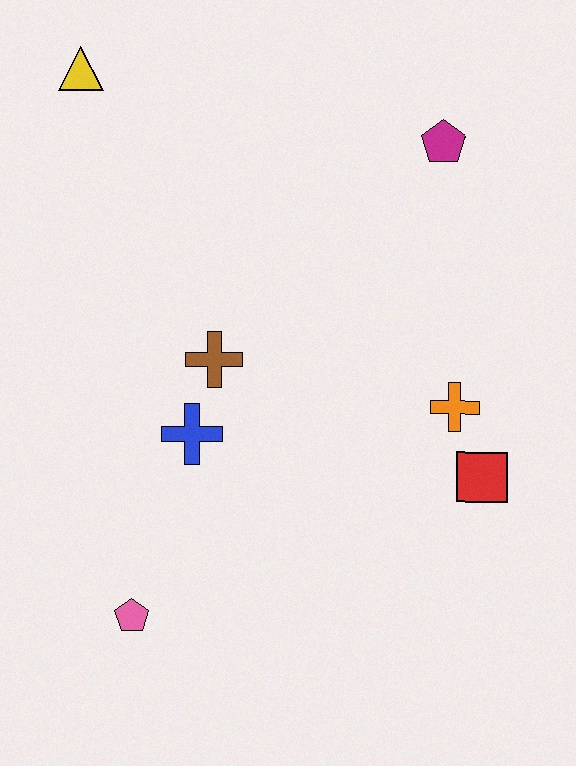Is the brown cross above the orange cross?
Yes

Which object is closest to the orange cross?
The red square is closest to the orange cross.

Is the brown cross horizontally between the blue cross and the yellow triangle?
No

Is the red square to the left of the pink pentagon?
No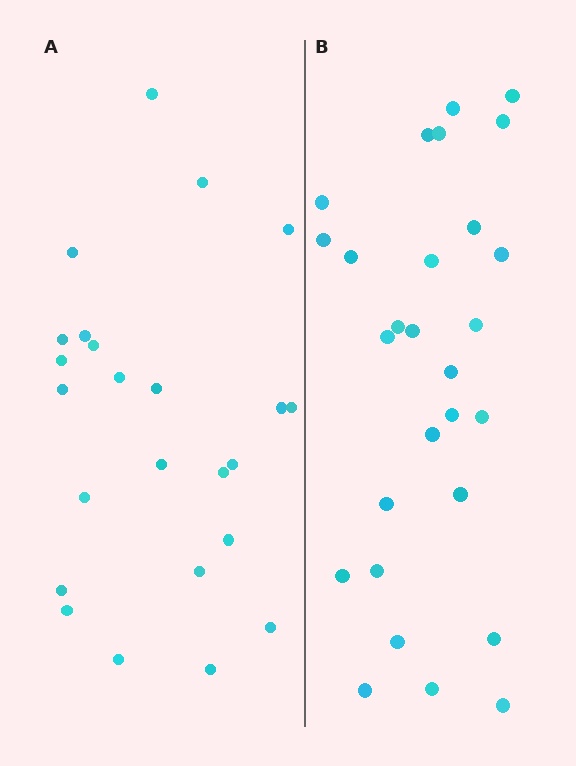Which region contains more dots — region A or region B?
Region B (the right region) has more dots.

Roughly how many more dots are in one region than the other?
Region B has about 4 more dots than region A.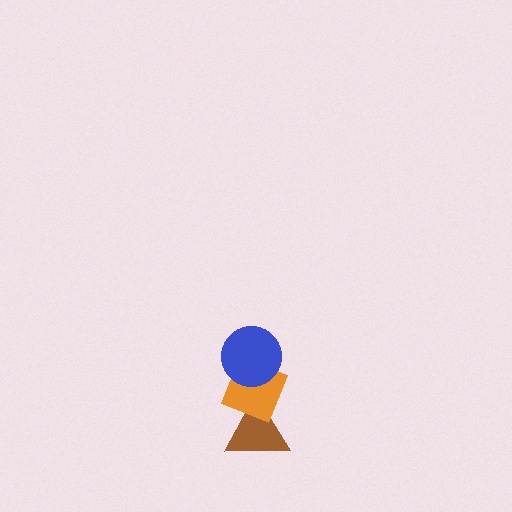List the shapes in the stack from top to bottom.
From top to bottom: the blue circle, the orange diamond, the brown triangle.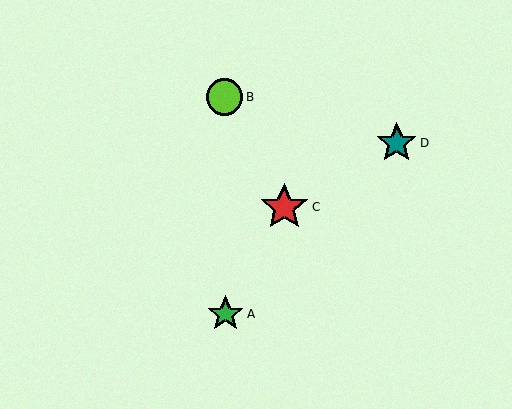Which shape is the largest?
The red star (labeled C) is the largest.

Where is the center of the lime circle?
The center of the lime circle is at (225, 97).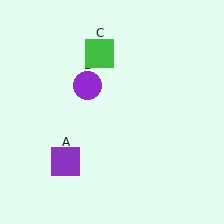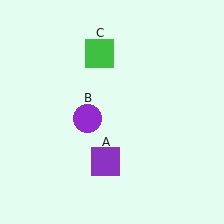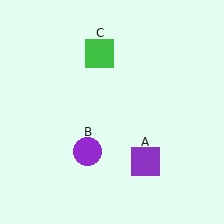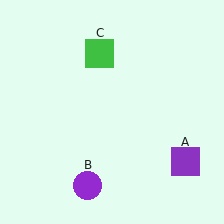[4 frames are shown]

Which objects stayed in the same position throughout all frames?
Green square (object C) remained stationary.